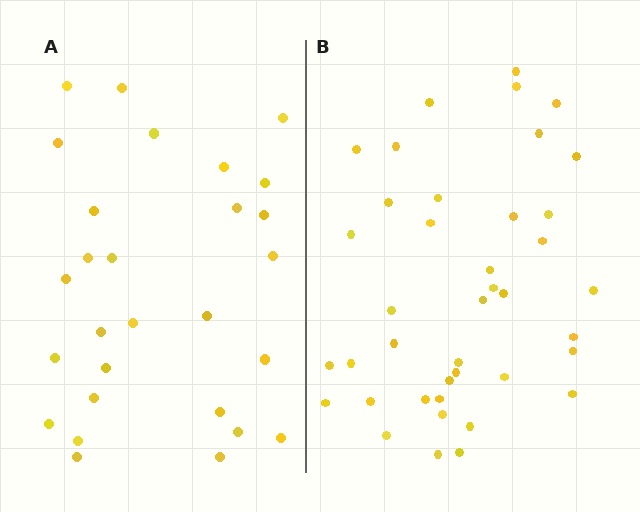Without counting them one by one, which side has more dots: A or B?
Region B (the right region) has more dots.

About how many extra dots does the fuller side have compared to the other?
Region B has roughly 12 or so more dots than region A.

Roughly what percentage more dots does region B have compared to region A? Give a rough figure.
About 45% more.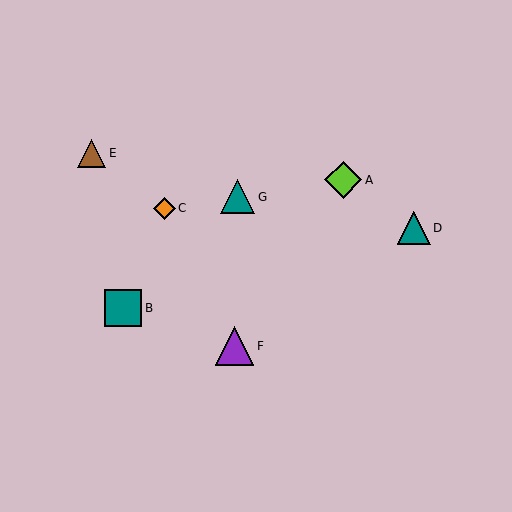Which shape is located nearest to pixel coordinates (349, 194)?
The lime diamond (labeled A) at (343, 180) is nearest to that location.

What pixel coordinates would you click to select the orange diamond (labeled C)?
Click at (164, 208) to select the orange diamond C.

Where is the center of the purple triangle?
The center of the purple triangle is at (234, 346).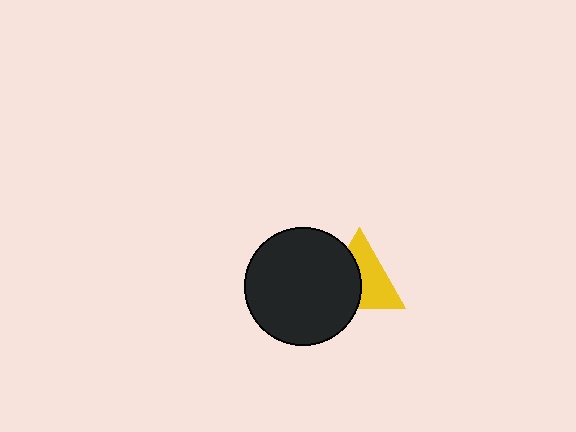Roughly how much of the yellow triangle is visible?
About half of it is visible (roughly 54%).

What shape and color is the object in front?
The object in front is a black circle.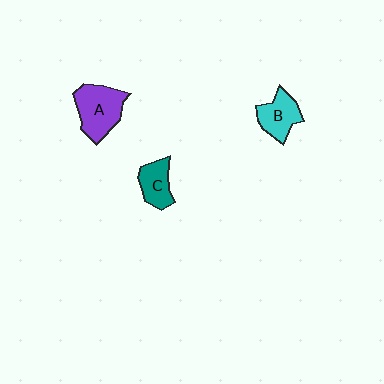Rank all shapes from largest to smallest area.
From largest to smallest: A (purple), B (cyan), C (teal).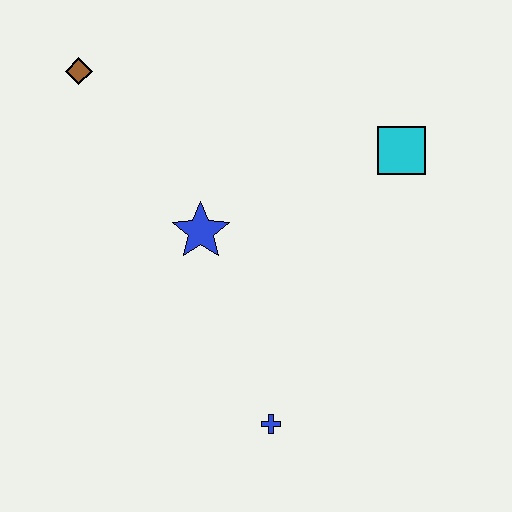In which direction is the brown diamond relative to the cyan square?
The brown diamond is to the left of the cyan square.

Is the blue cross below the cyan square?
Yes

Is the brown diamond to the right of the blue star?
No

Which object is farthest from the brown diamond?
The blue cross is farthest from the brown diamond.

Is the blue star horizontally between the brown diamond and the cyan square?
Yes